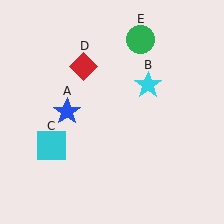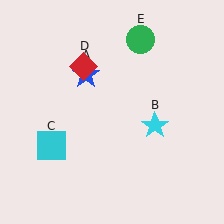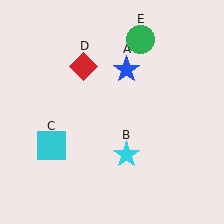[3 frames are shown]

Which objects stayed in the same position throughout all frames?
Cyan square (object C) and red diamond (object D) and green circle (object E) remained stationary.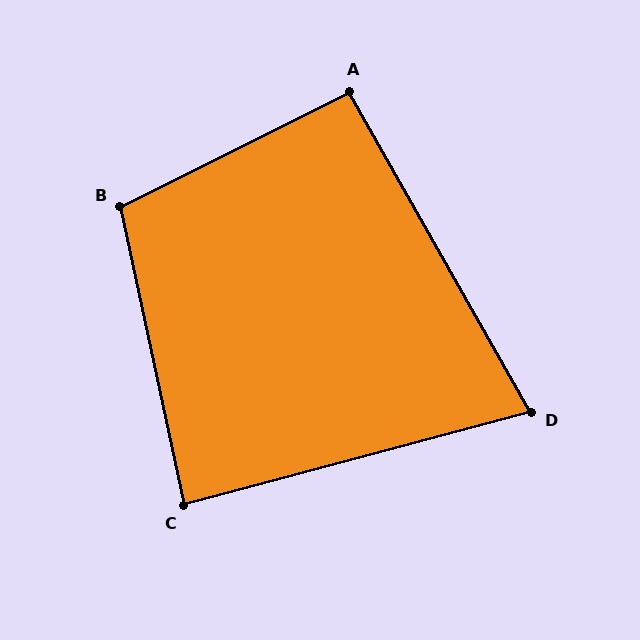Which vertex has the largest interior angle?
B, at approximately 104 degrees.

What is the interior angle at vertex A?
Approximately 93 degrees (approximately right).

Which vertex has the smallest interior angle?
D, at approximately 76 degrees.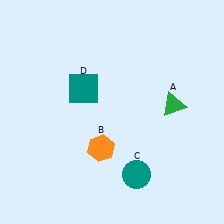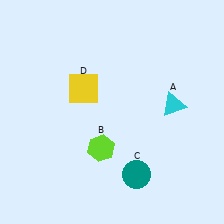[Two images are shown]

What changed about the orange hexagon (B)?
In Image 1, B is orange. In Image 2, it changed to lime.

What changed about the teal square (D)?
In Image 1, D is teal. In Image 2, it changed to yellow.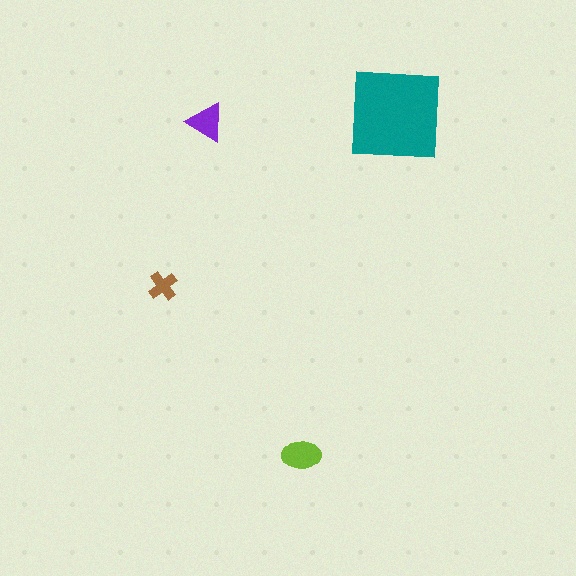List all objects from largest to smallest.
The teal square, the lime ellipse, the purple triangle, the brown cross.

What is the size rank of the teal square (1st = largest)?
1st.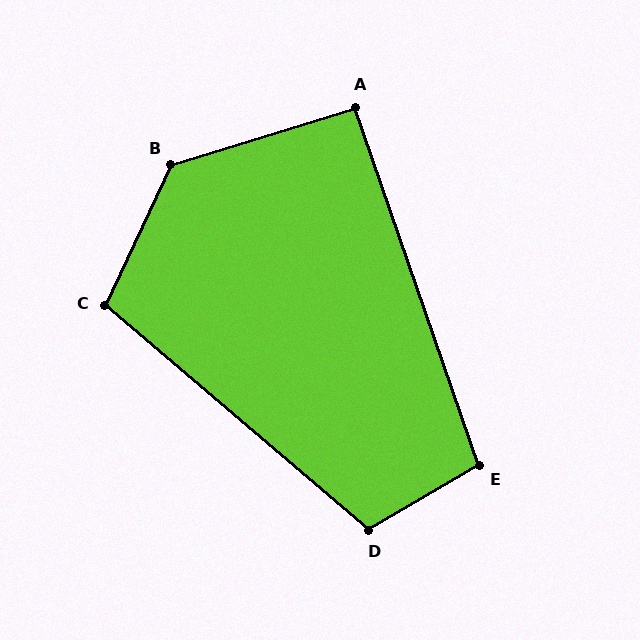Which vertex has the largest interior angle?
B, at approximately 132 degrees.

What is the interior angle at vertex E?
Approximately 101 degrees (obtuse).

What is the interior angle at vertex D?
Approximately 109 degrees (obtuse).